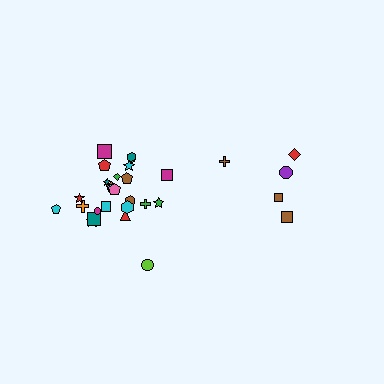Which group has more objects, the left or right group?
The left group.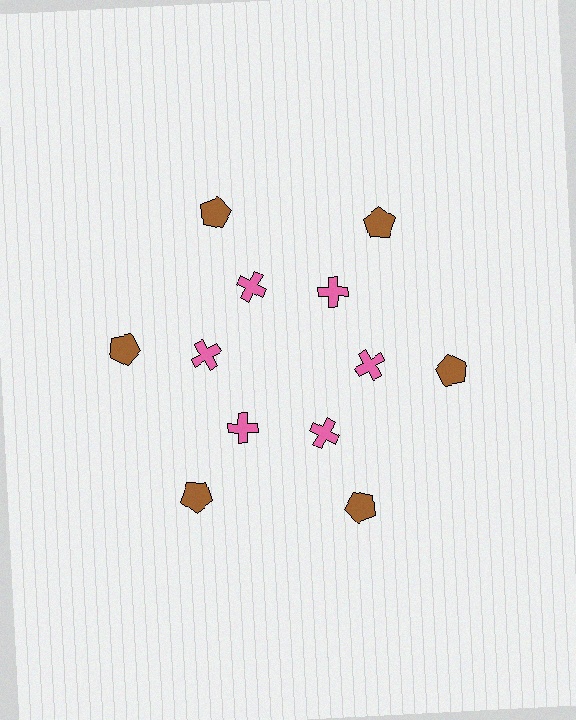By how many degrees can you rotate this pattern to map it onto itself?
The pattern maps onto itself every 60 degrees of rotation.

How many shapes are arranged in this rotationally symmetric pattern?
There are 12 shapes, arranged in 6 groups of 2.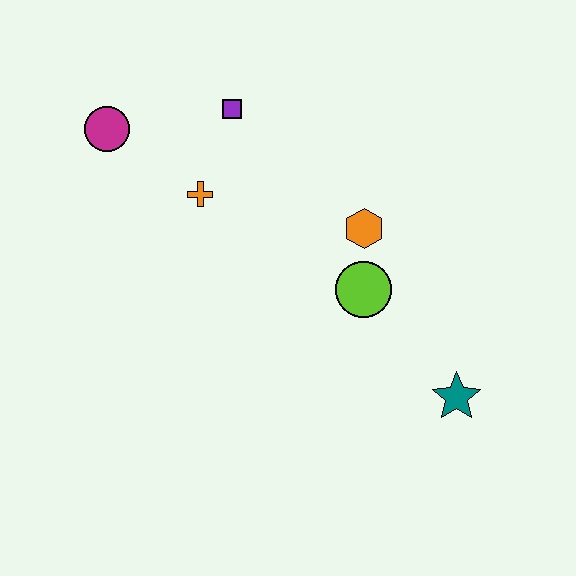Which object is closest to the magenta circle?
The orange cross is closest to the magenta circle.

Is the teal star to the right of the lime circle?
Yes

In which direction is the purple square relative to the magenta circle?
The purple square is to the right of the magenta circle.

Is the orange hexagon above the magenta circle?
No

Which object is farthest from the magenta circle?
The teal star is farthest from the magenta circle.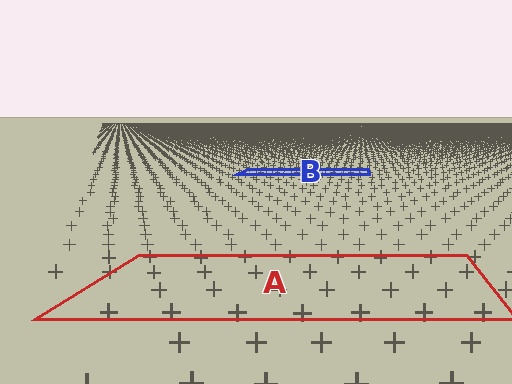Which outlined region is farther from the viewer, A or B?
Region B is farther from the viewer — the texture elements inside it appear smaller and more densely packed.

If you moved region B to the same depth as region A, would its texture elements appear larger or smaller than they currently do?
They would appear larger. At a closer depth, the same texture elements are projected at a bigger on-screen size.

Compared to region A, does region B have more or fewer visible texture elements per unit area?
Region B has more texture elements per unit area — they are packed more densely because it is farther away.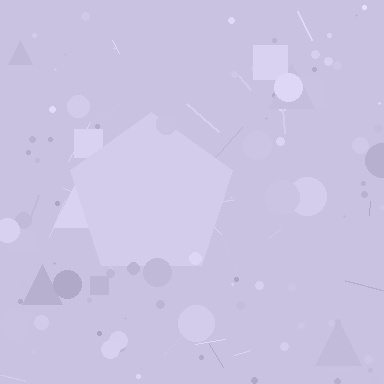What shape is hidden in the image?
A pentagon is hidden in the image.